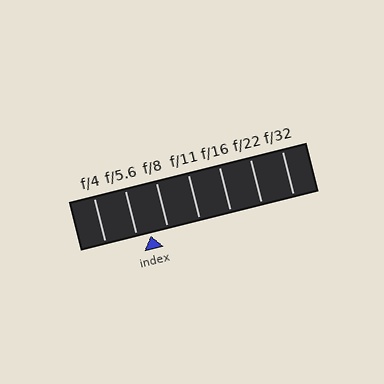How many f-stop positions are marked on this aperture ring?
There are 7 f-stop positions marked.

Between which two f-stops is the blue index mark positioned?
The index mark is between f/5.6 and f/8.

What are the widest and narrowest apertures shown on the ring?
The widest aperture shown is f/4 and the narrowest is f/32.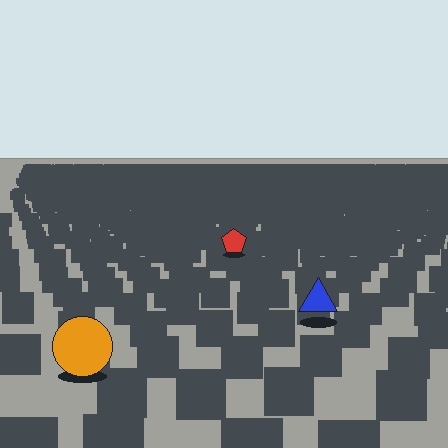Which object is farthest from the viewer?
The red pentagon is farthest from the viewer. It appears smaller and the ground texture around it is denser.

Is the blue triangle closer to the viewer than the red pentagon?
Yes. The blue triangle is closer — you can tell from the texture gradient: the ground texture is coarser near it.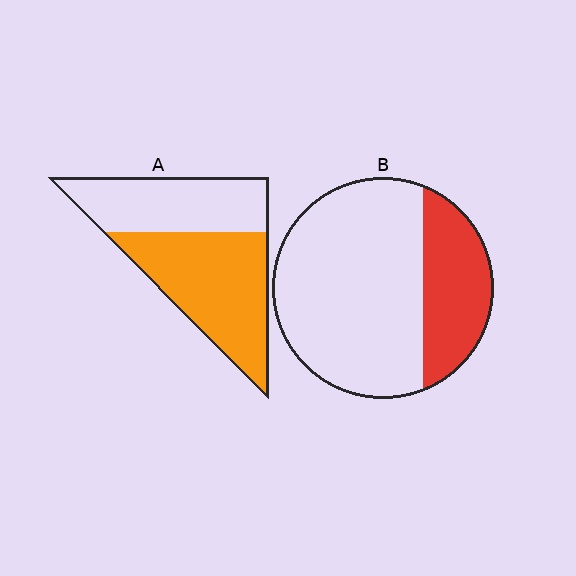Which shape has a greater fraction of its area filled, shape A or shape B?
Shape A.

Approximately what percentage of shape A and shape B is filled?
A is approximately 55% and B is approximately 30%.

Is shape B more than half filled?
No.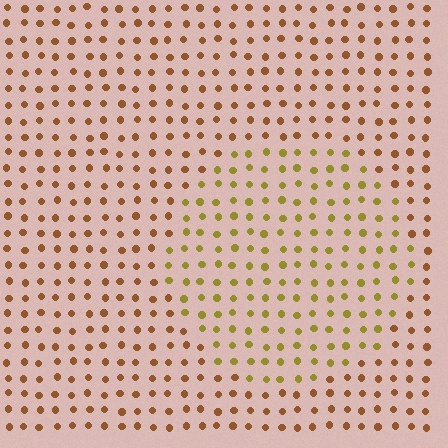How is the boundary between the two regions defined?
The boundary is defined purely by a slight shift in hue (about 32 degrees). Spacing, size, and orientation are identical on both sides.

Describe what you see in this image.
The image is filled with small brown elements in a uniform arrangement. A circle-shaped region is visible where the elements are tinted to a slightly different hue, forming a subtle color boundary.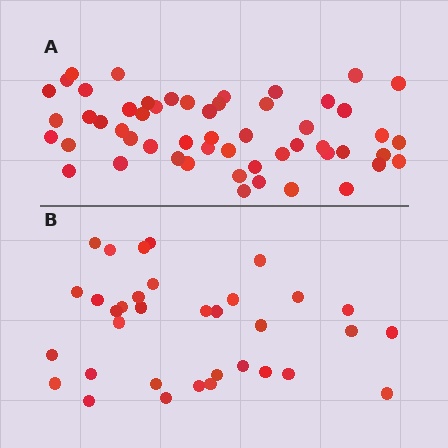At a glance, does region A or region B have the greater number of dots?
Region A (the top region) has more dots.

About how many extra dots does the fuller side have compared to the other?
Region A has approximately 20 more dots than region B.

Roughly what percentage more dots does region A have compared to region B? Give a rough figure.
About 60% more.